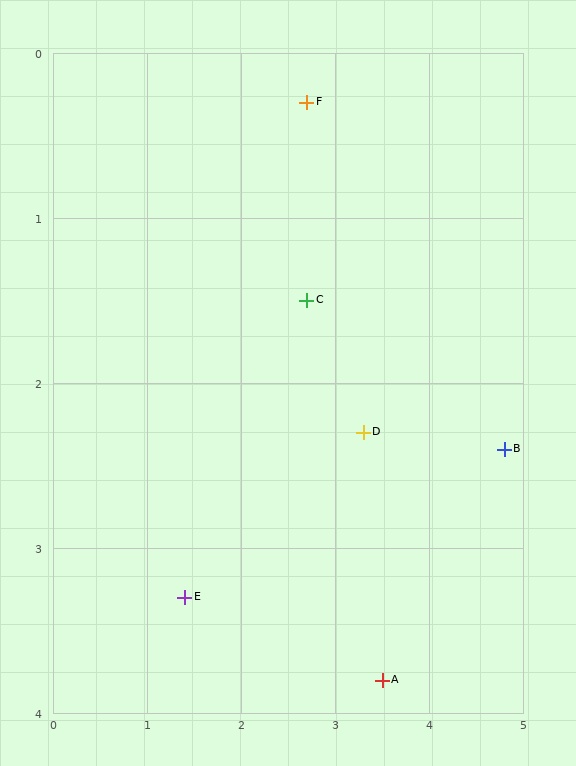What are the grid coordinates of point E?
Point E is at approximately (1.4, 3.3).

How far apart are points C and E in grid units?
Points C and E are about 2.2 grid units apart.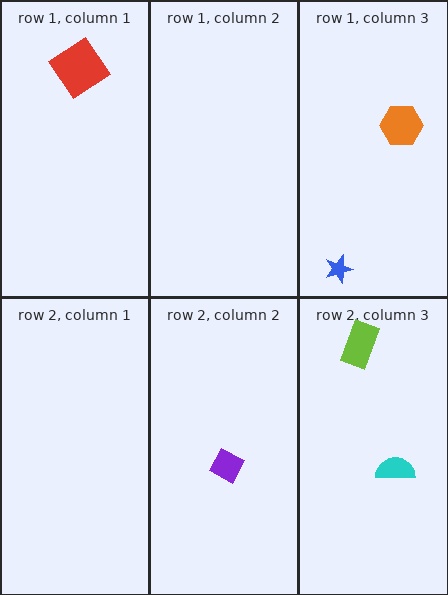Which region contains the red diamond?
The row 1, column 1 region.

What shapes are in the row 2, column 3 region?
The lime rectangle, the cyan semicircle.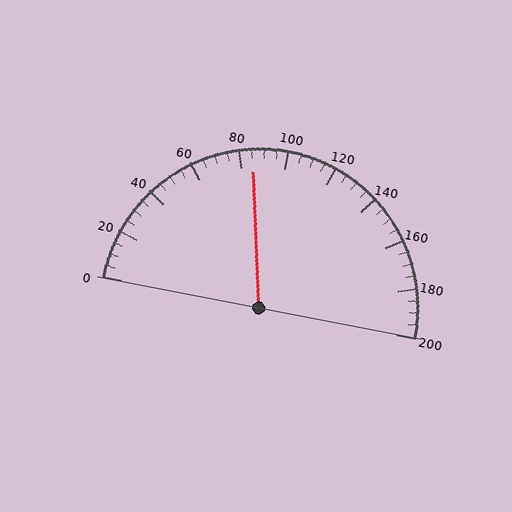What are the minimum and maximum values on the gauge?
The gauge ranges from 0 to 200.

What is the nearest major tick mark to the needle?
The nearest major tick mark is 80.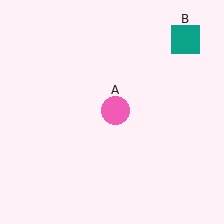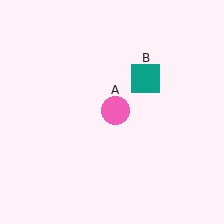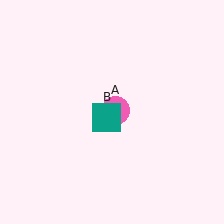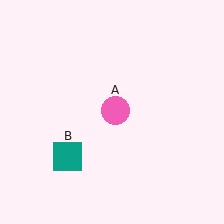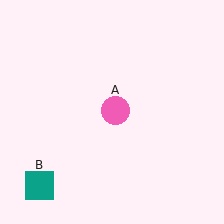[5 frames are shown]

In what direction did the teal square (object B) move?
The teal square (object B) moved down and to the left.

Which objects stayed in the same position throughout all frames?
Pink circle (object A) remained stationary.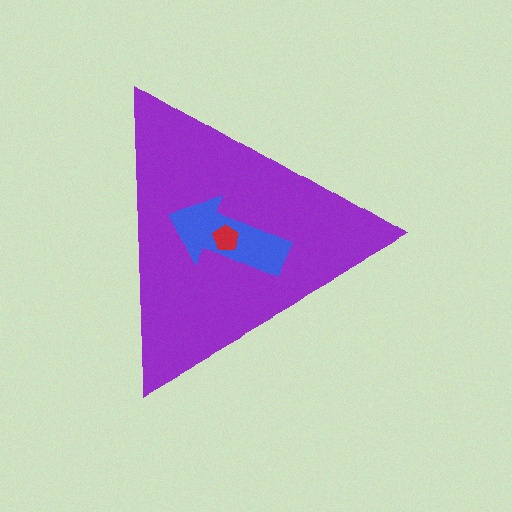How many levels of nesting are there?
3.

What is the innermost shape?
The red pentagon.